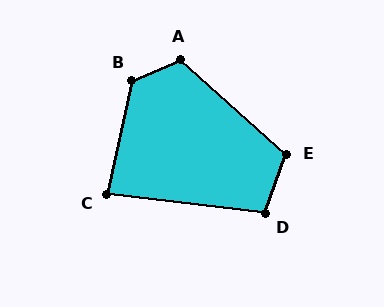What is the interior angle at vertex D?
Approximately 103 degrees (obtuse).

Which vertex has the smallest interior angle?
C, at approximately 84 degrees.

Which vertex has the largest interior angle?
B, at approximately 126 degrees.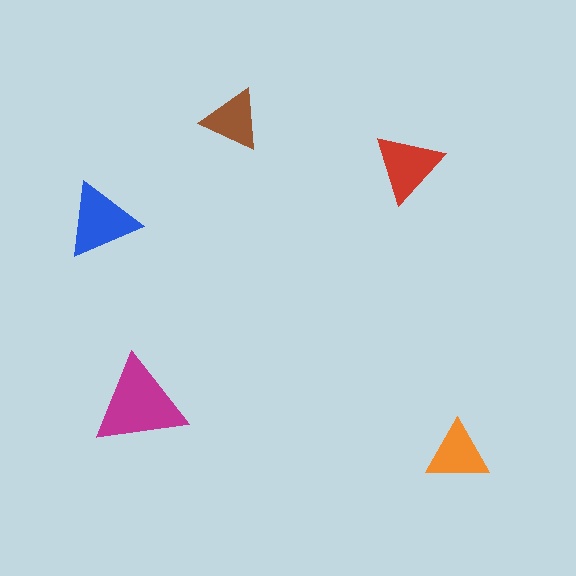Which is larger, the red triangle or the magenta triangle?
The magenta one.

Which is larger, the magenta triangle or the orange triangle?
The magenta one.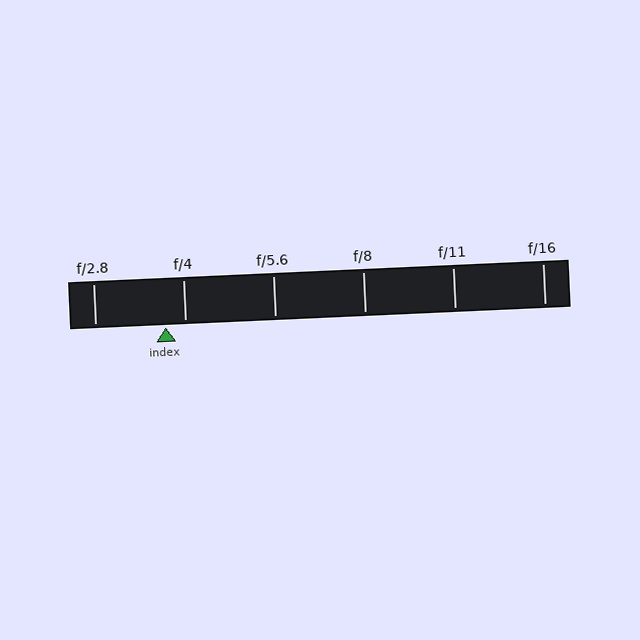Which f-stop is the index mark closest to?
The index mark is closest to f/4.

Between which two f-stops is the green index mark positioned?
The index mark is between f/2.8 and f/4.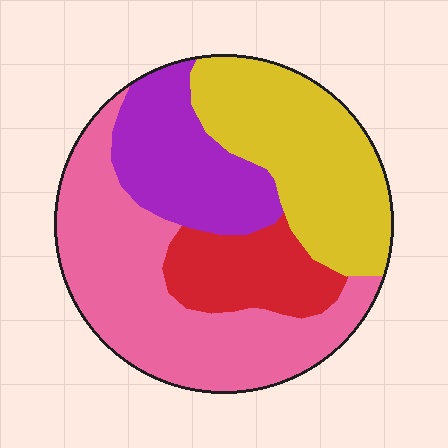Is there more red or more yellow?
Yellow.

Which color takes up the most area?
Pink, at roughly 40%.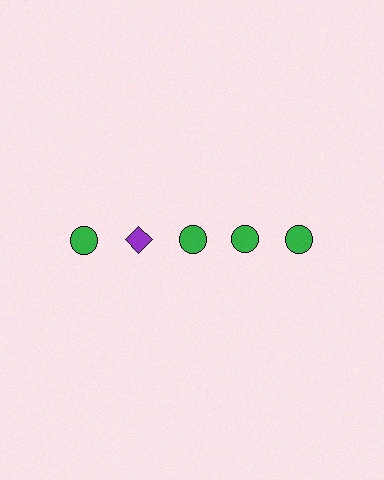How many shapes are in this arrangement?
There are 5 shapes arranged in a grid pattern.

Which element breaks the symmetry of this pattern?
The purple diamond in the top row, second from left column breaks the symmetry. All other shapes are green circles.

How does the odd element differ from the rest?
It differs in both color (purple instead of green) and shape (diamond instead of circle).